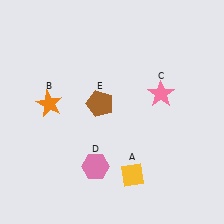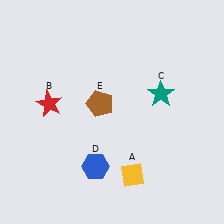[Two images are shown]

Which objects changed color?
B changed from orange to red. C changed from pink to teal. D changed from pink to blue.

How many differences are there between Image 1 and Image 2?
There are 3 differences between the two images.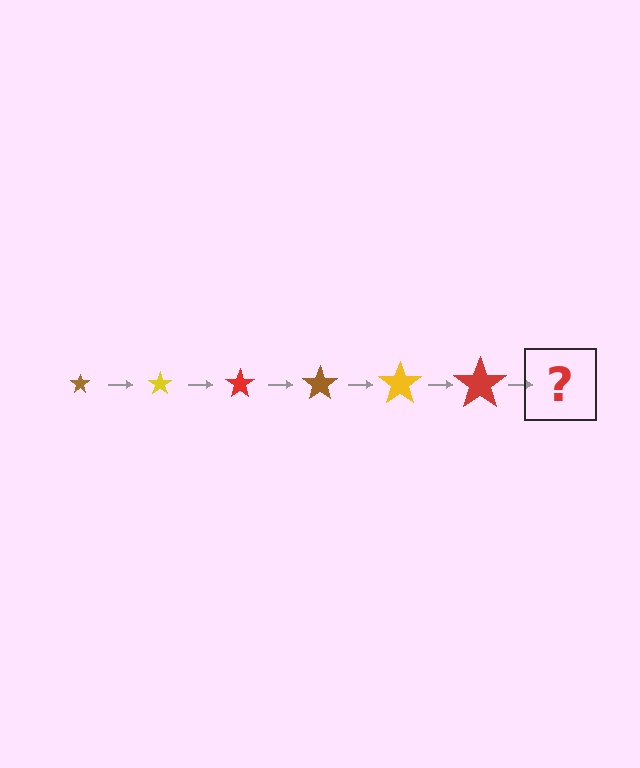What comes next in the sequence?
The next element should be a brown star, larger than the previous one.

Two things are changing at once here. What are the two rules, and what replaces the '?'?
The two rules are that the star grows larger each step and the color cycles through brown, yellow, and red. The '?' should be a brown star, larger than the previous one.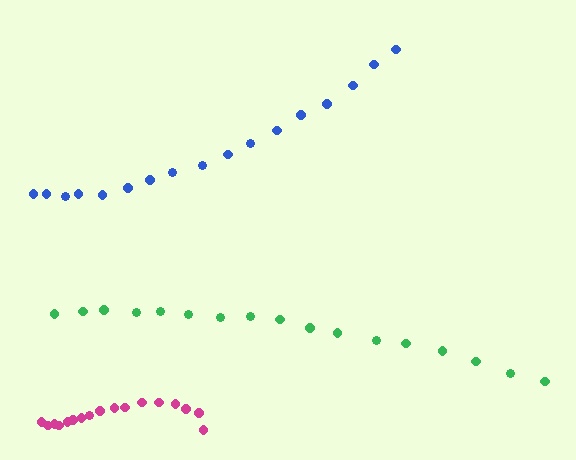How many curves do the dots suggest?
There are 3 distinct paths.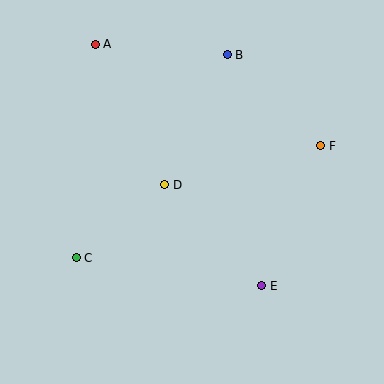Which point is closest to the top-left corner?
Point A is closest to the top-left corner.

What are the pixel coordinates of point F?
Point F is at (321, 146).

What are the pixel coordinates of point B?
Point B is at (227, 55).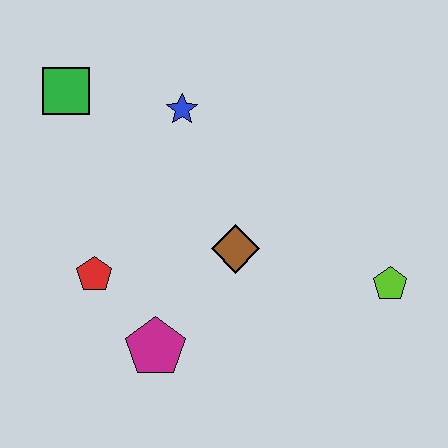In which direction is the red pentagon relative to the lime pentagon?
The red pentagon is to the left of the lime pentagon.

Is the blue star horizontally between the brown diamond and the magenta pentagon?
Yes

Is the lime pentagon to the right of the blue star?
Yes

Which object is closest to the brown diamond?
The magenta pentagon is closest to the brown diamond.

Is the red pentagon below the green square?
Yes